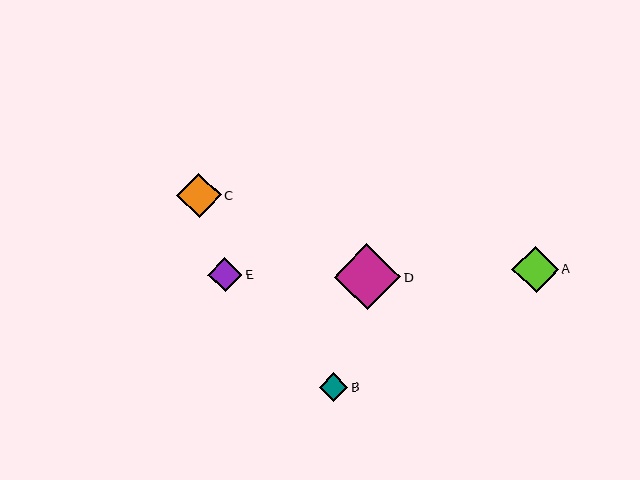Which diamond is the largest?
Diamond D is the largest with a size of approximately 66 pixels.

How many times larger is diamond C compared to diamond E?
Diamond C is approximately 1.3 times the size of diamond E.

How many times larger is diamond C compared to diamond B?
Diamond C is approximately 1.6 times the size of diamond B.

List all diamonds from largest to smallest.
From largest to smallest: D, A, C, E, B.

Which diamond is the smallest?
Diamond B is the smallest with a size of approximately 28 pixels.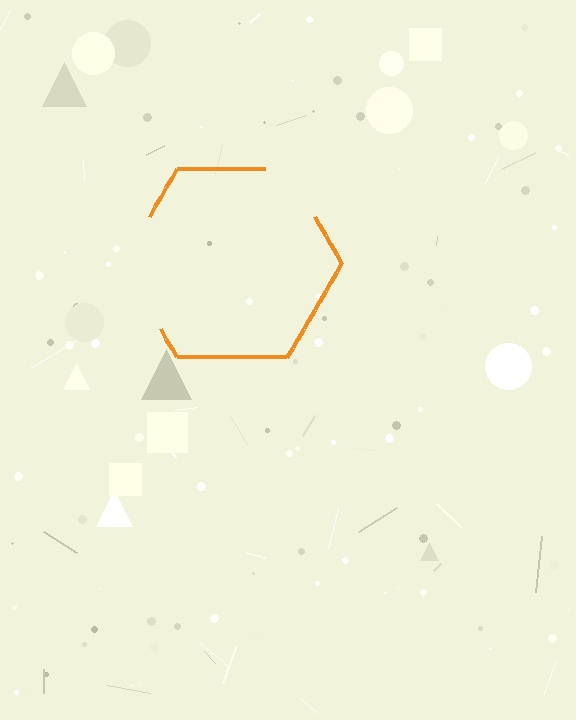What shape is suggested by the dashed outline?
The dashed outline suggests a hexagon.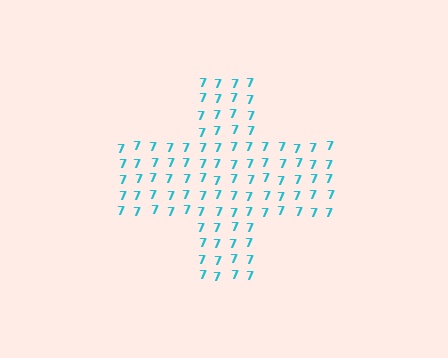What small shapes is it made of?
It is made of small digit 7's.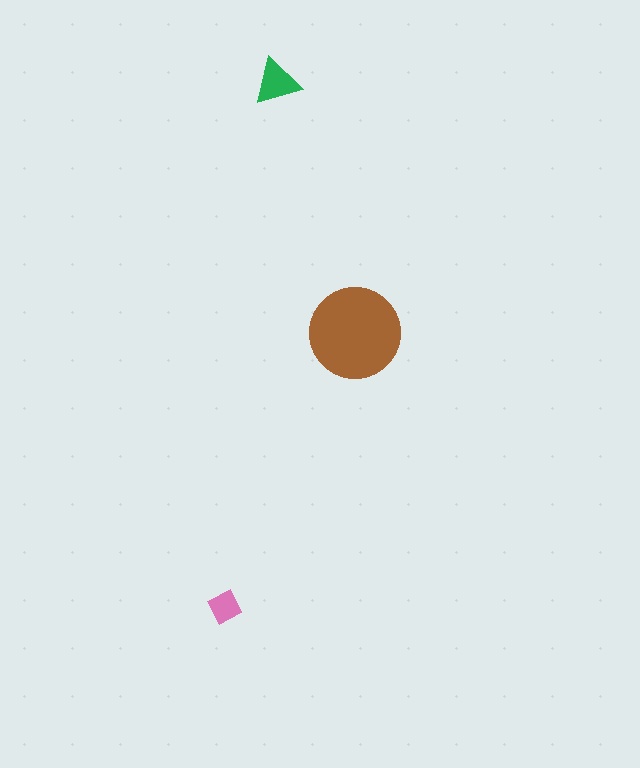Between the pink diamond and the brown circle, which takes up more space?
The brown circle.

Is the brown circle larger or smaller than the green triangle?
Larger.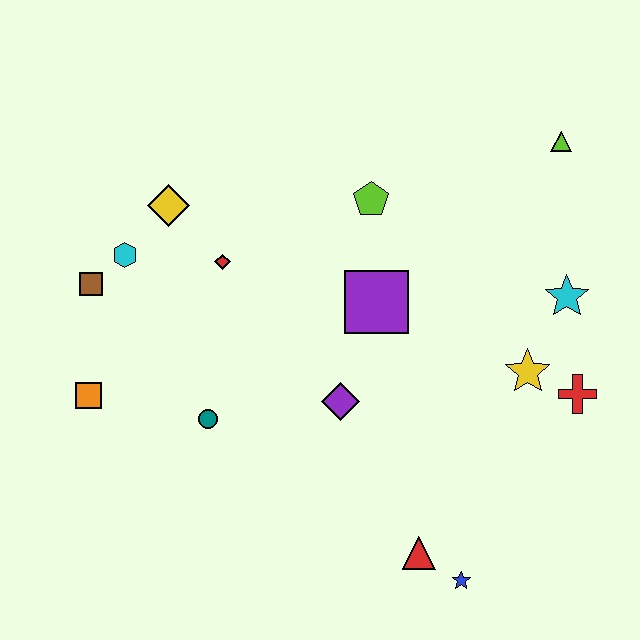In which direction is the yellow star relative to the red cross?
The yellow star is to the left of the red cross.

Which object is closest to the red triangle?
The blue star is closest to the red triangle.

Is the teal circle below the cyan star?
Yes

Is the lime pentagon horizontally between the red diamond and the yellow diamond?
No